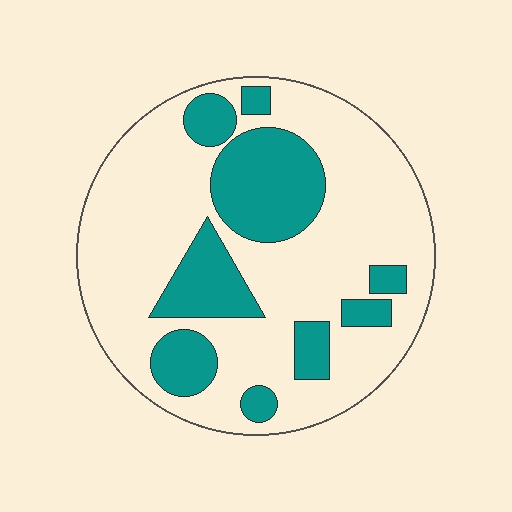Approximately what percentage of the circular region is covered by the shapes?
Approximately 30%.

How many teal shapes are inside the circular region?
9.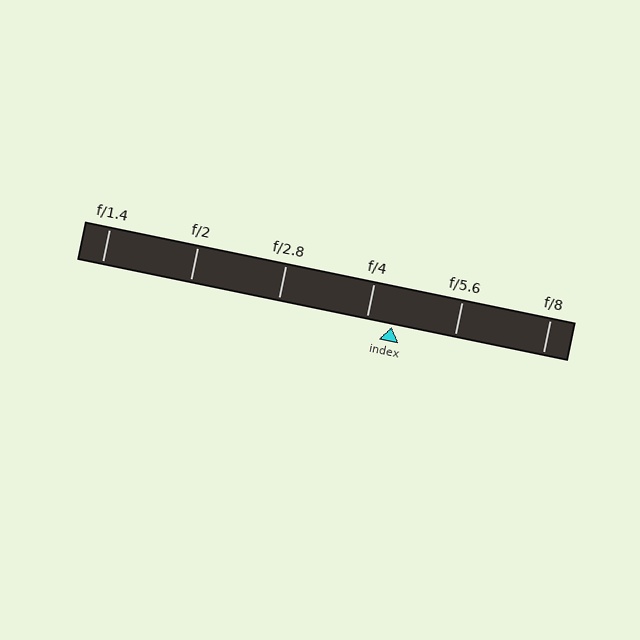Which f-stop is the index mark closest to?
The index mark is closest to f/4.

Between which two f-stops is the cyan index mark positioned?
The index mark is between f/4 and f/5.6.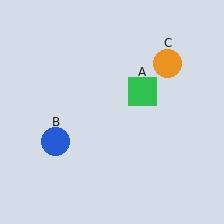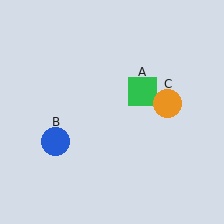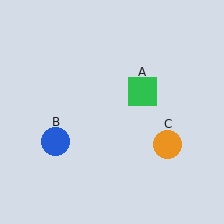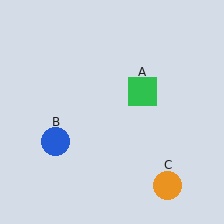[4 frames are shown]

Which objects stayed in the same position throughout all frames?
Green square (object A) and blue circle (object B) remained stationary.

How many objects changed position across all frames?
1 object changed position: orange circle (object C).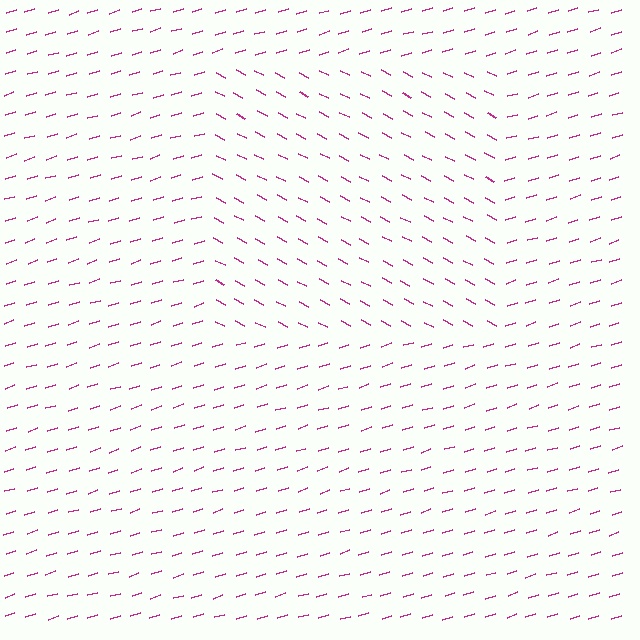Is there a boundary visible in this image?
Yes, there is a texture boundary formed by a change in line orientation.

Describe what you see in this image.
The image is filled with small magenta line segments. A rectangle region in the image has lines oriented differently from the surrounding lines, creating a visible texture boundary.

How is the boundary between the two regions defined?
The boundary is defined purely by a change in line orientation (approximately 45 degrees difference). All lines are the same color and thickness.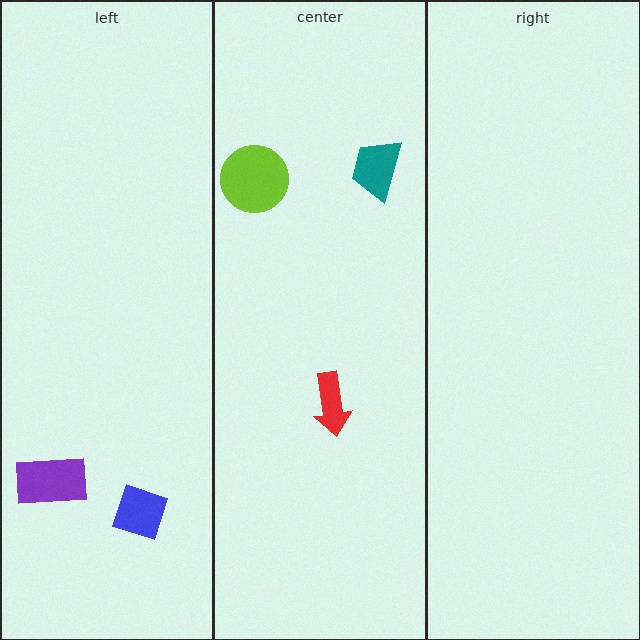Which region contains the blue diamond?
The left region.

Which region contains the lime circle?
The center region.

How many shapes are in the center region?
3.